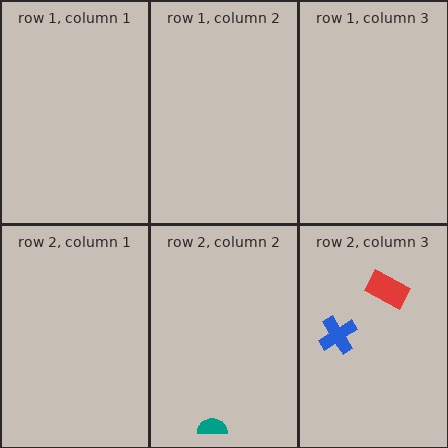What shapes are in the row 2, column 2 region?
The teal semicircle.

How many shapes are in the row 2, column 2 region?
1.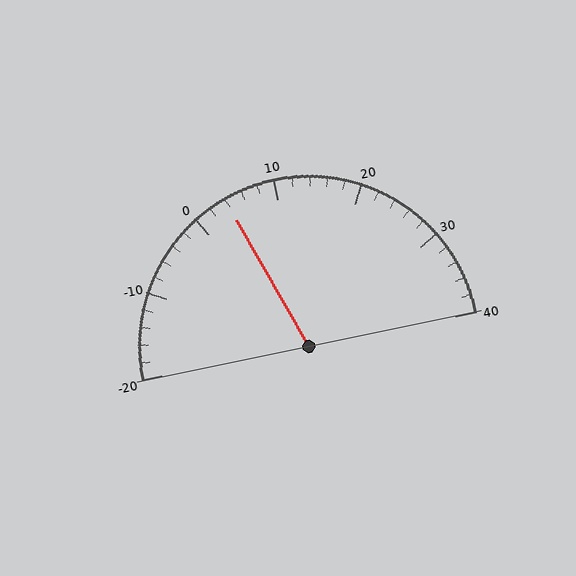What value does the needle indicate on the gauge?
The needle indicates approximately 4.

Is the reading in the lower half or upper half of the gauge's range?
The reading is in the lower half of the range (-20 to 40).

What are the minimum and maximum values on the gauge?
The gauge ranges from -20 to 40.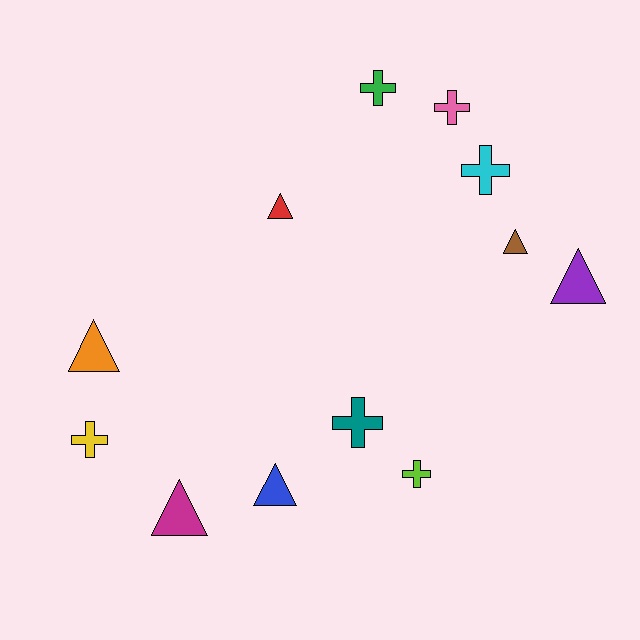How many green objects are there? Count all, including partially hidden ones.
There is 1 green object.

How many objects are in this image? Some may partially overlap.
There are 12 objects.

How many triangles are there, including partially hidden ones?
There are 6 triangles.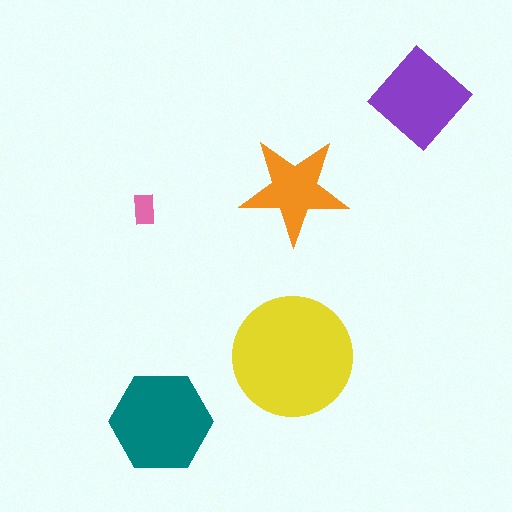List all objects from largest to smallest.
The yellow circle, the teal hexagon, the purple diamond, the orange star, the pink rectangle.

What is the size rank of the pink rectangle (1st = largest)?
5th.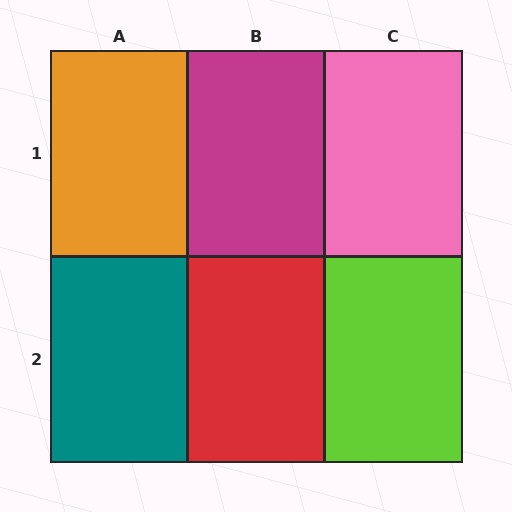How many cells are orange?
1 cell is orange.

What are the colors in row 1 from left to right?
Orange, magenta, pink.